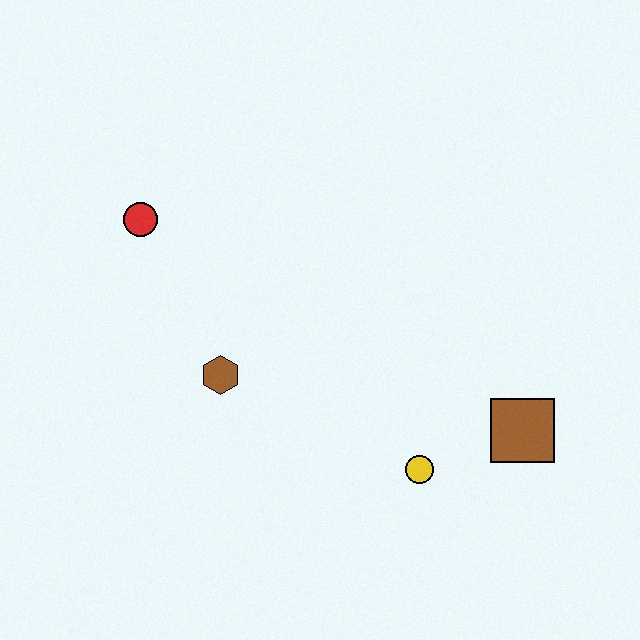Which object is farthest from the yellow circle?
The red circle is farthest from the yellow circle.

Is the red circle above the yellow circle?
Yes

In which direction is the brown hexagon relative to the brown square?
The brown hexagon is to the left of the brown square.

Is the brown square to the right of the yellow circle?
Yes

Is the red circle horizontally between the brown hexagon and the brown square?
No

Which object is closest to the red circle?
The brown hexagon is closest to the red circle.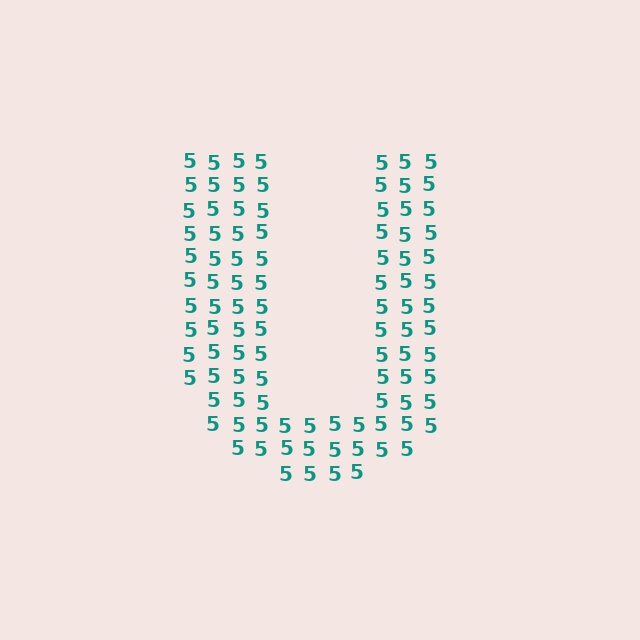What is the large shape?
The large shape is the letter U.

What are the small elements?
The small elements are digit 5's.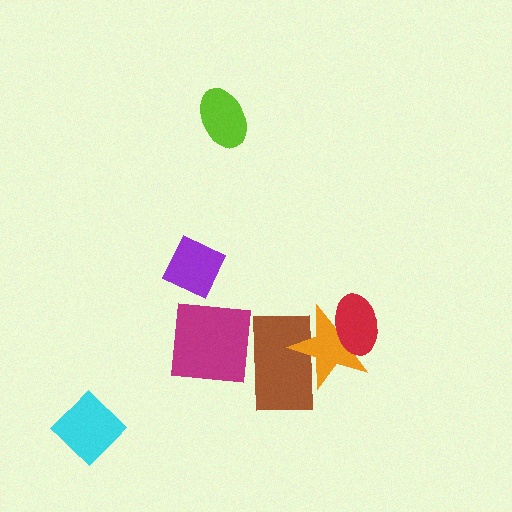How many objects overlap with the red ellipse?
1 object overlaps with the red ellipse.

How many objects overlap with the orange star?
2 objects overlap with the orange star.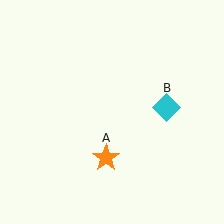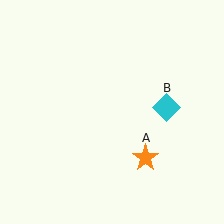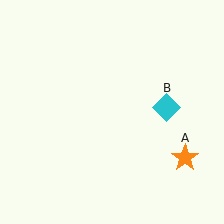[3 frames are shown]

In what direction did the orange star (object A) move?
The orange star (object A) moved right.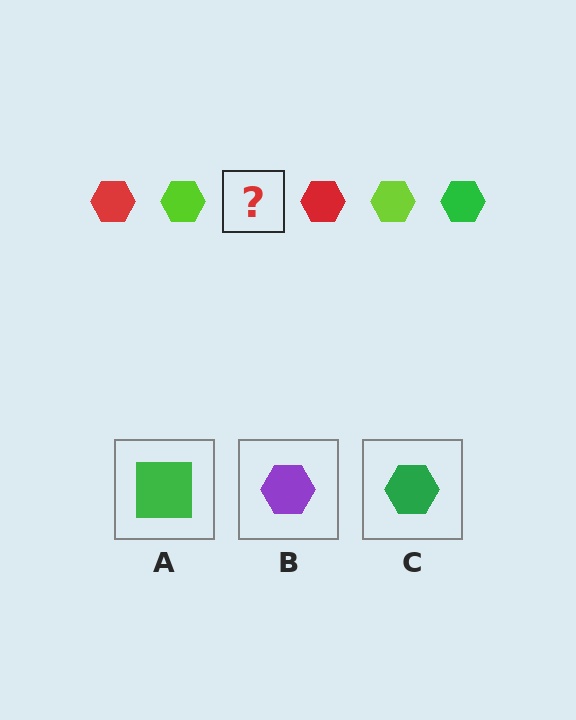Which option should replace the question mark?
Option C.